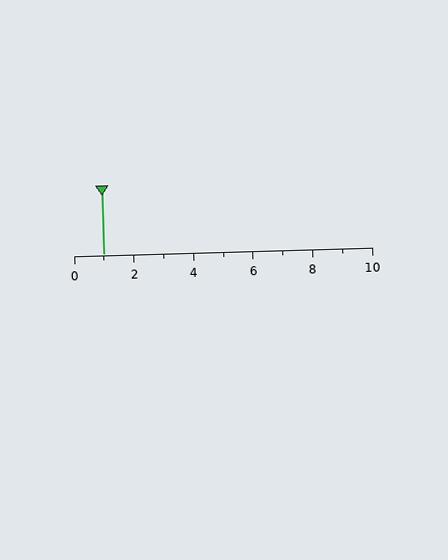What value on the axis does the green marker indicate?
The marker indicates approximately 1.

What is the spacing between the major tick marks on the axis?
The major ticks are spaced 2 apart.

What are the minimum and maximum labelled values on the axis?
The axis runs from 0 to 10.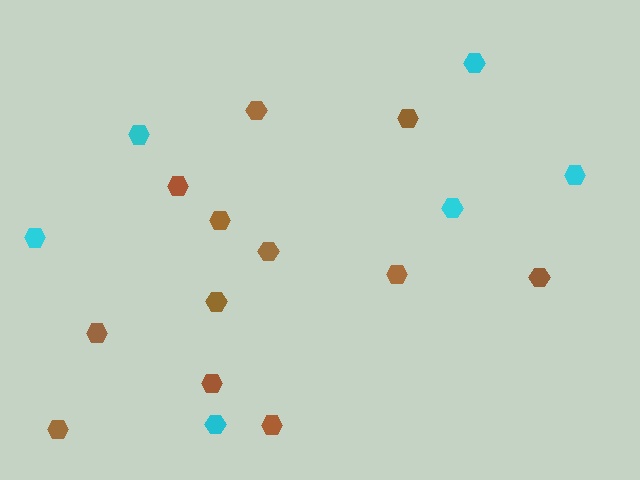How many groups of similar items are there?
There are 2 groups: one group of cyan hexagons (6) and one group of brown hexagons (12).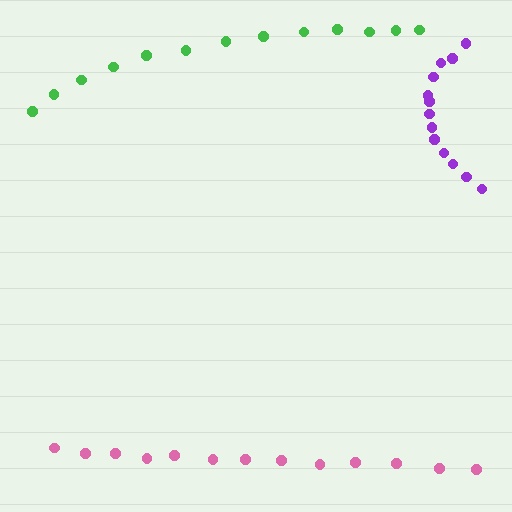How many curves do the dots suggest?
There are 3 distinct paths.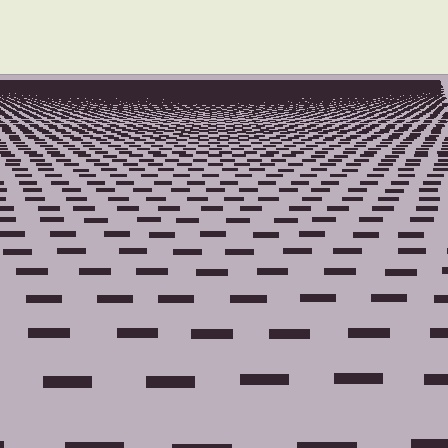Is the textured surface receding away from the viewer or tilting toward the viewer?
The surface is receding away from the viewer. Texture elements get smaller and denser toward the top.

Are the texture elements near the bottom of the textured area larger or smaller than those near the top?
Larger. Near the bottom, elements are closer to the viewer and appear at a bigger on-screen size.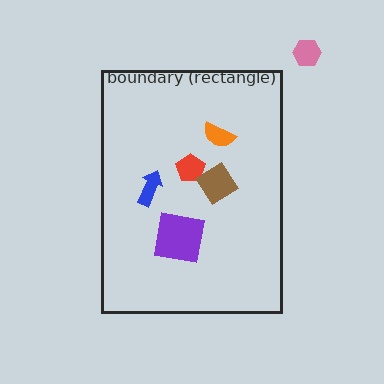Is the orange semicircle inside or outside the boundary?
Inside.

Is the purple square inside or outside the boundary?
Inside.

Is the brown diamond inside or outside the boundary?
Inside.